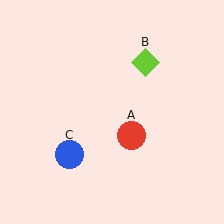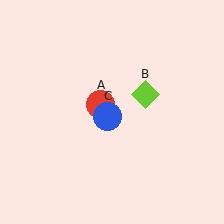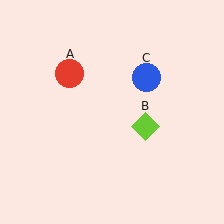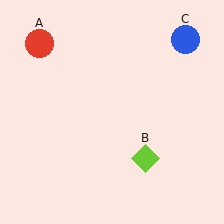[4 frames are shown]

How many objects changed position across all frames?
3 objects changed position: red circle (object A), lime diamond (object B), blue circle (object C).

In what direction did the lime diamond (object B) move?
The lime diamond (object B) moved down.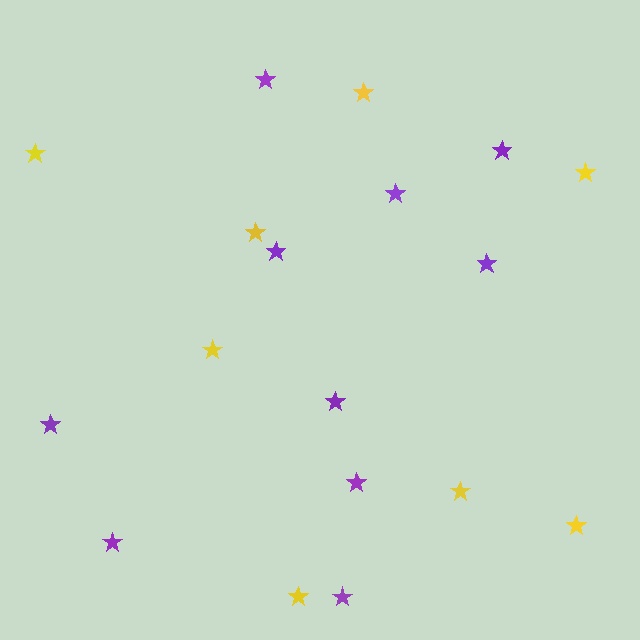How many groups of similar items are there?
There are 2 groups: one group of purple stars (10) and one group of yellow stars (8).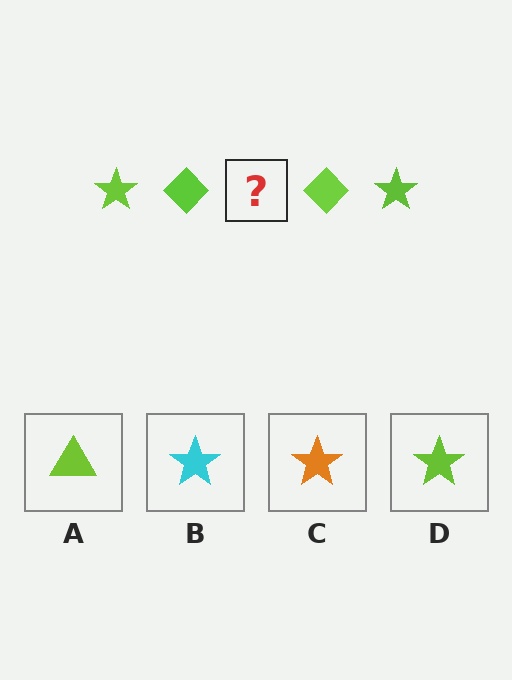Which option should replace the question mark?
Option D.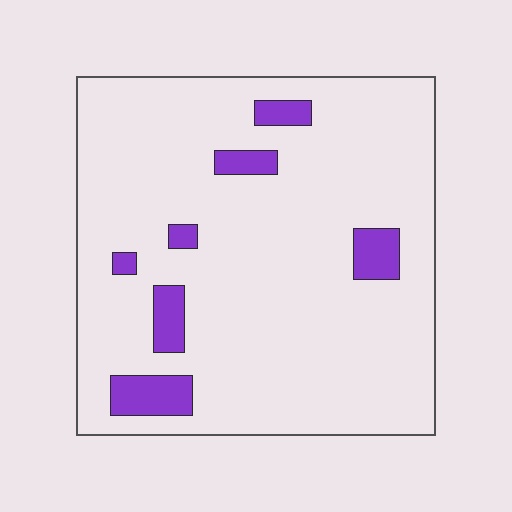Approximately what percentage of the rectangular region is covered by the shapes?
Approximately 10%.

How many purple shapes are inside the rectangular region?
7.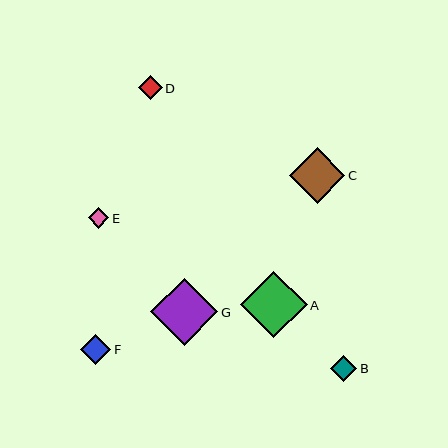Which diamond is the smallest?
Diamond E is the smallest with a size of approximately 21 pixels.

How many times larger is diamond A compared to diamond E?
Diamond A is approximately 3.2 times the size of diamond E.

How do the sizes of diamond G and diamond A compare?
Diamond G and diamond A are approximately the same size.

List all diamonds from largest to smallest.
From largest to smallest: G, A, C, F, B, D, E.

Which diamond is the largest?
Diamond G is the largest with a size of approximately 67 pixels.